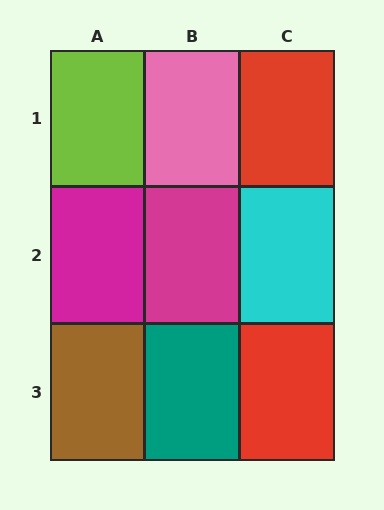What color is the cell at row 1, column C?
Red.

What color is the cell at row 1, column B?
Pink.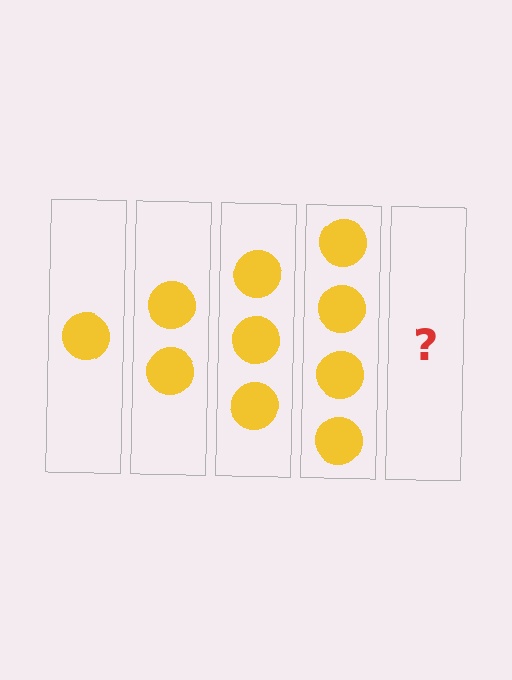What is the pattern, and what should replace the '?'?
The pattern is that each step adds one more circle. The '?' should be 5 circles.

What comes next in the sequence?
The next element should be 5 circles.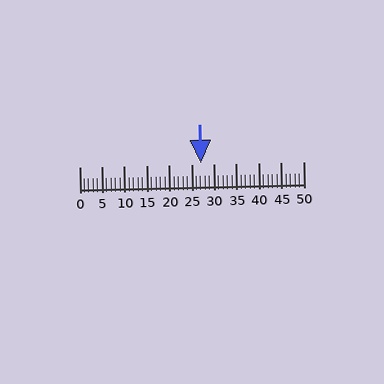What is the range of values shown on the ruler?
The ruler shows values from 0 to 50.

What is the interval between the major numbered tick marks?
The major tick marks are spaced 5 units apart.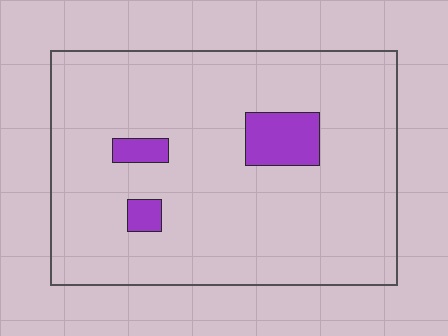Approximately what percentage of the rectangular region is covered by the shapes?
Approximately 10%.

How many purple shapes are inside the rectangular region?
3.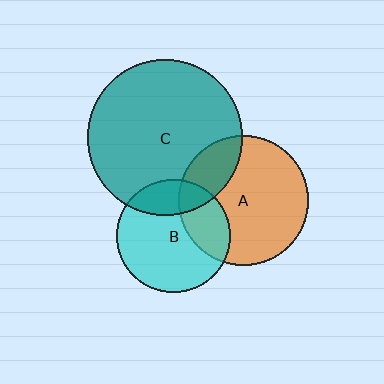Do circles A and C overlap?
Yes.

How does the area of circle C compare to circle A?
Approximately 1.4 times.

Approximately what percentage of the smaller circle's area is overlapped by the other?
Approximately 20%.